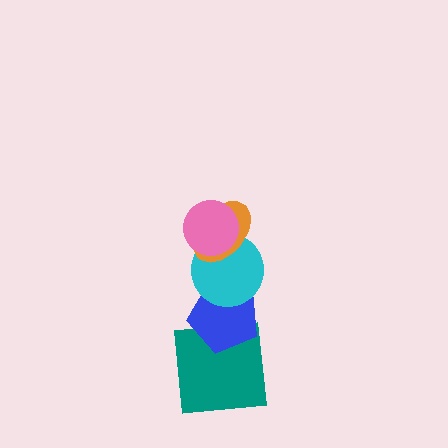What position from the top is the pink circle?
The pink circle is 1st from the top.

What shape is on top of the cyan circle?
The orange ellipse is on top of the cyan circle.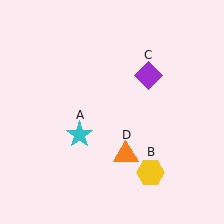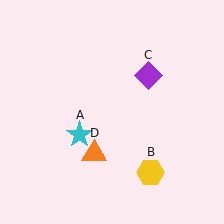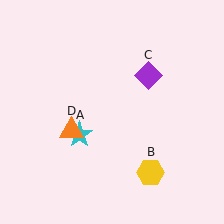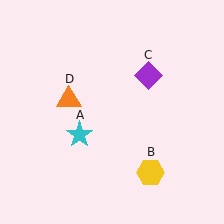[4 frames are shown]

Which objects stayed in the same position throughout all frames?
Cyan star (object A) and yellow hexagon (object B) and purple diamond (object C) remained stationary.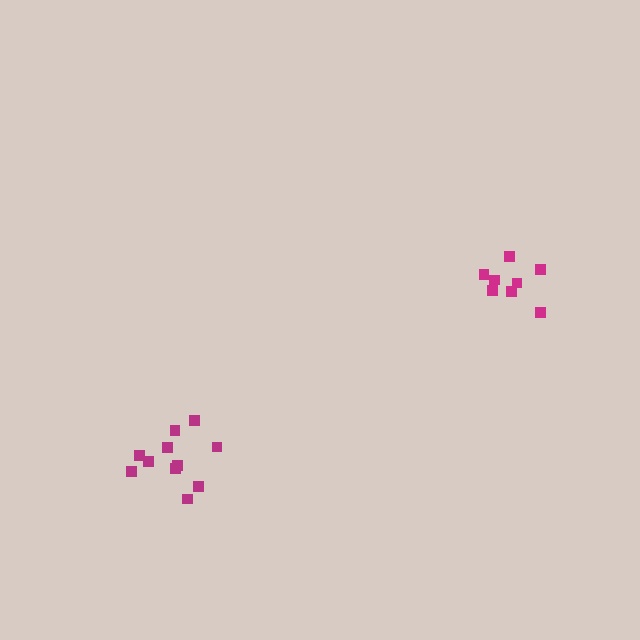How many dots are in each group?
Group 1: 8 dots, Group 2: 11 dots (19 total).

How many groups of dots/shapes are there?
There are 2 groups.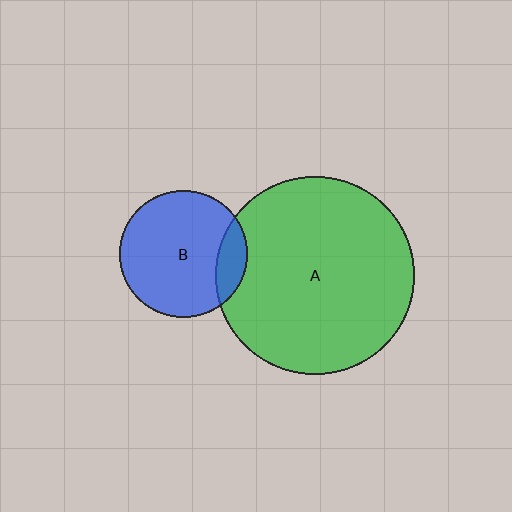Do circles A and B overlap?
Yes.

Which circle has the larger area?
Circle A (green).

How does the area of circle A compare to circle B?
Approximately 2.4 times.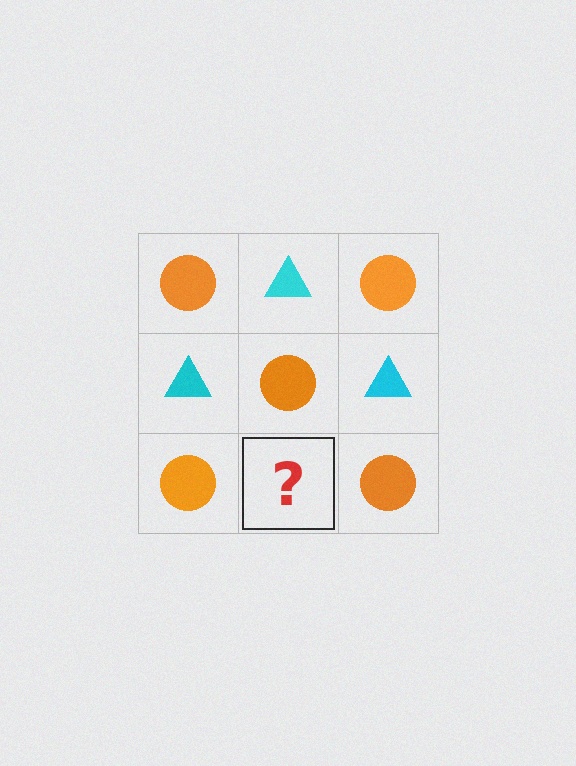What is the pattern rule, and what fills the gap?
The rule is that it alternates orange circle and cyan triangle in a checkerboard pattern. The gap should be filled with a cyan triangle.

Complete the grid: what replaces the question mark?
The question mark should be replaced with a cyan triangle.